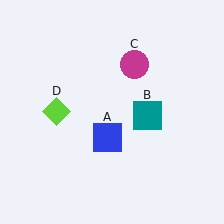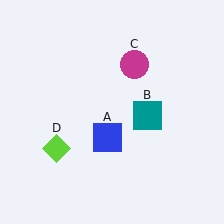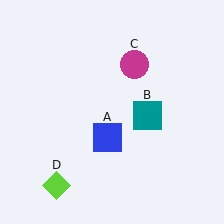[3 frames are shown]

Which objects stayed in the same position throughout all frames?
Blue square (object A) and teal square (object B) and magenta circle (object C) remained stationary.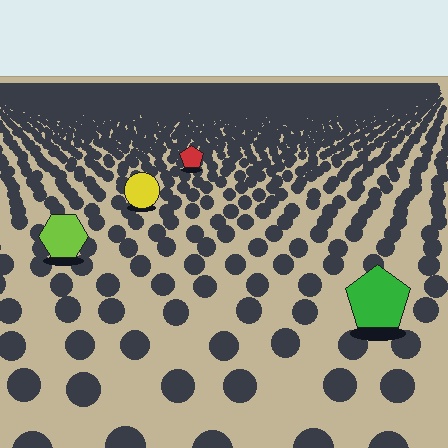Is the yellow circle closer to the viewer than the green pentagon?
No. The green pentagon is closer — you can tell from the texture gradient: the ground texture is coarser near it.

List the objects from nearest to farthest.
From nearest to farthest: the green pentagon, the lime hexagon, the yellow circle, the red pentagon.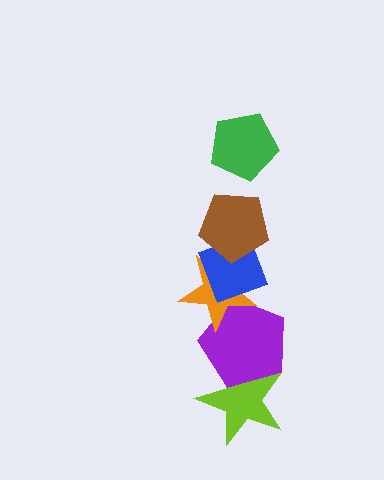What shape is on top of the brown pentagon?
The green pentagon is on top of the brown pentagon.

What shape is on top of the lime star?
The purple pentagon is on top of the lime star.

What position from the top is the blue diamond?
The blue diamond is 3rd from the top.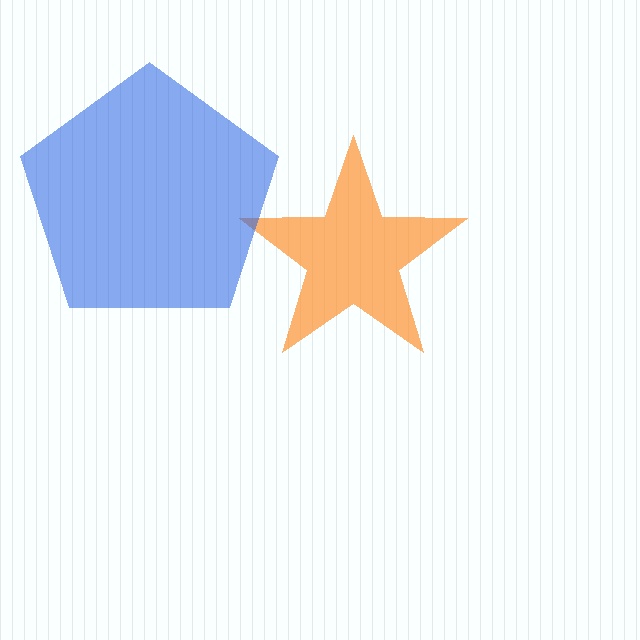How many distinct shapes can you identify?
There are 2 distinct shapes: an orange star, a blue pentagon.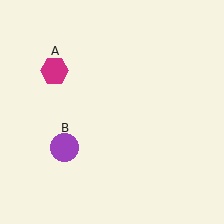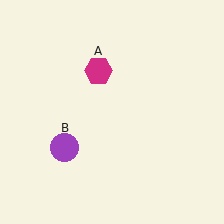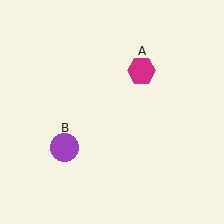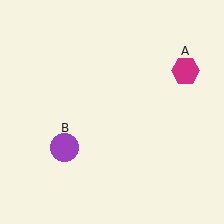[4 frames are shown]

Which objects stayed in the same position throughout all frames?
Purple circle (object B) remained stationary.